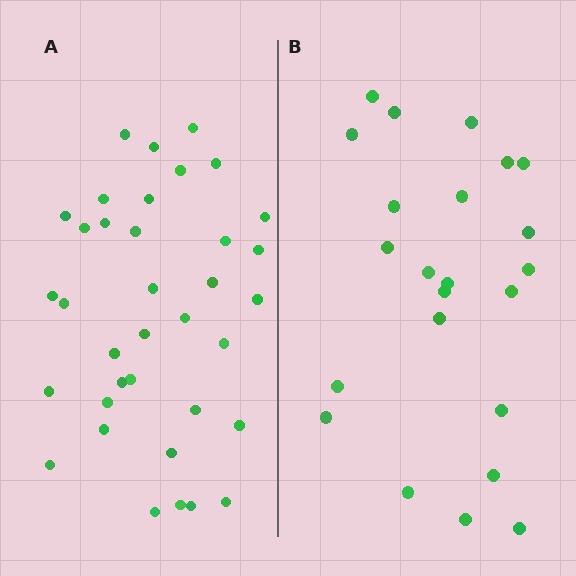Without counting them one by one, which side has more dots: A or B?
Region A (the left region) has more dots.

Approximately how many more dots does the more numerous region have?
Region A has approximately 15 more dots than region B.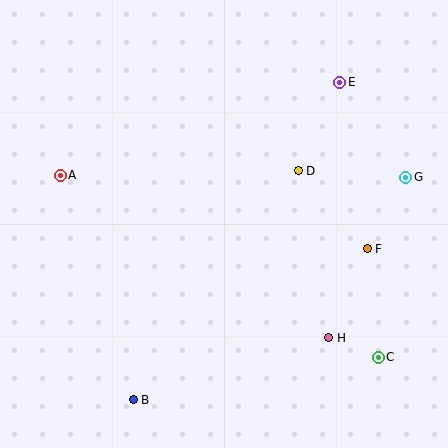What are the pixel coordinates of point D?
Point D is at (298, 171).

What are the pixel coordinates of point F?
Point F is at (367, 249).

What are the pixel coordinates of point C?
Point C is at (378, 357).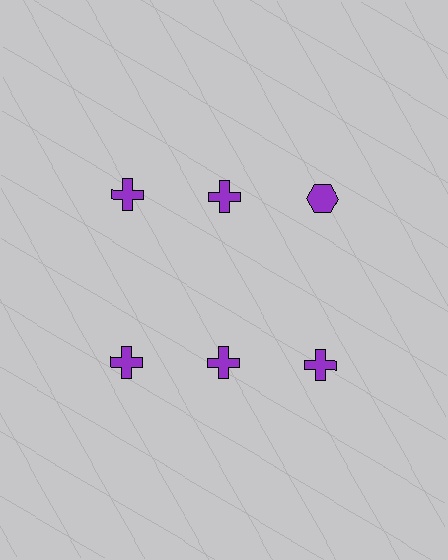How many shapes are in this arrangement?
There are 6 shapes arranged in a grid pattern.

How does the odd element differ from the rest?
It has a different shape: hexagon instead of cross.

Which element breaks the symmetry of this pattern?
The purple hexagon in the top row, center column breaks the symmetry. All other shapes are purple crosses.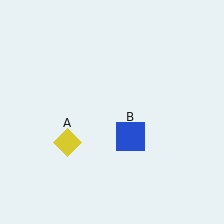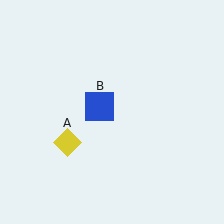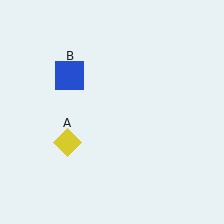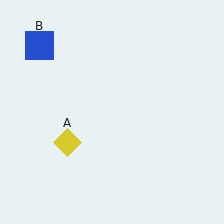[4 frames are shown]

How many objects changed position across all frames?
1 object changed position: blue square (object B).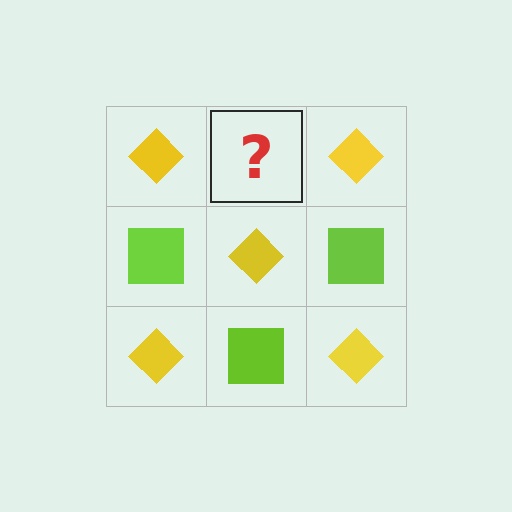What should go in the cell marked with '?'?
The missing cell should contain a lime square.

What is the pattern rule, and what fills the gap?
The rule is that it alternates yellow diamond and lime square in a checkerboard pattern. The gap should be filled with a lime square.